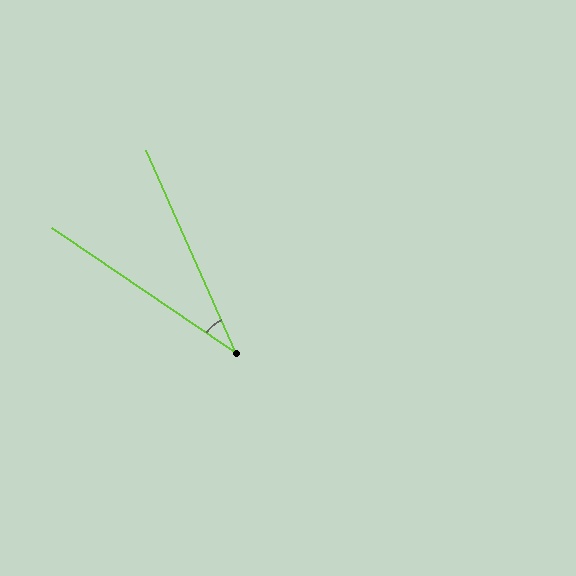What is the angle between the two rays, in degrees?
Approximately 32 degrees.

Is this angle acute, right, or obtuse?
It is acute.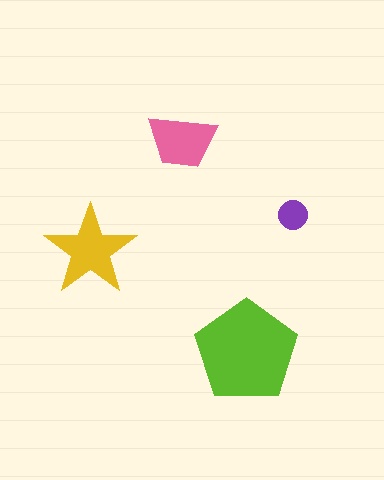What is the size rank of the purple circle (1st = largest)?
4th.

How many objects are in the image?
There are 4 objects in the image.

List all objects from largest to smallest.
The lime pentagon, the yellow star, the pink trapezoid, the purple circle.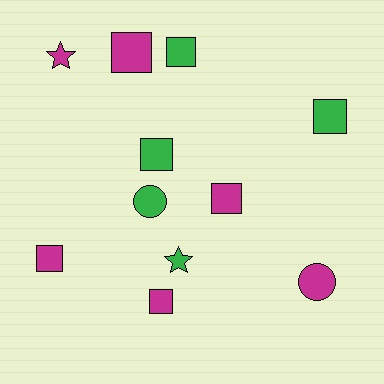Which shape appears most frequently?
Square, with 7 objects.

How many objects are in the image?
There are 11 objects.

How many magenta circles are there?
There is 1 magenta circle.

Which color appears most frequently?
Magenta, with 6 objects.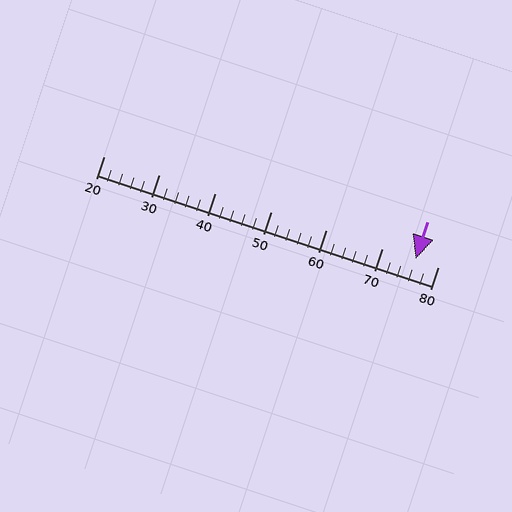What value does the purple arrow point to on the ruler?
The purple arrow points to approximately 76.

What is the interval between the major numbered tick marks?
The major tick marks are spaced 10 units apart.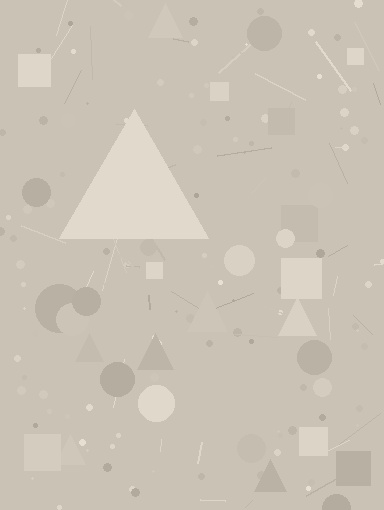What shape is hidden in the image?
A triangle is hidden in the image.